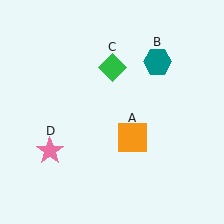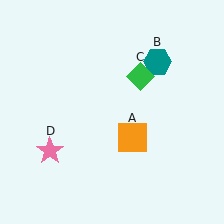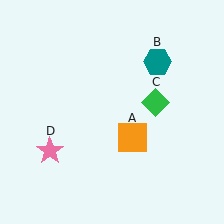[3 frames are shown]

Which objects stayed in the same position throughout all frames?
Orange square (object A) and teal hexagon (object B) and pink star (object D) remained stationary.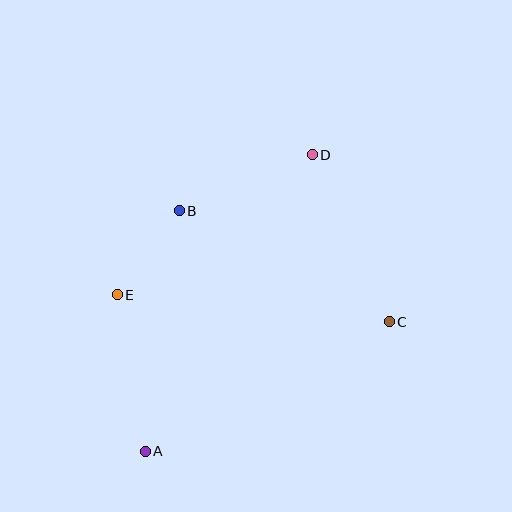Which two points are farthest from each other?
Points A and D are farthest from each other.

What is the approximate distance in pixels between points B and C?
The distance between B and C is approximately 237 pixels.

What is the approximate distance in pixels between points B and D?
The distance between B and D is approximately 144 pixels.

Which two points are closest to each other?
Points B and E are closest to each other.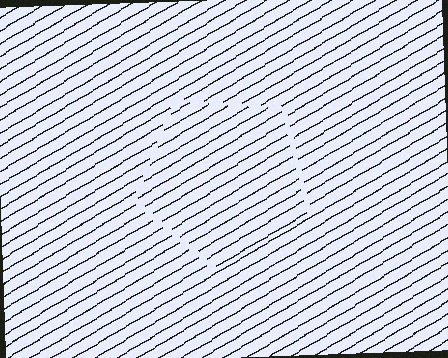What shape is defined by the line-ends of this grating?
An illusory pentagon. The interior of the shape contains the same grating, shifted by half a period — the contour is defined by the phase discontinuity where line-ends from the inner and outer gratings abut.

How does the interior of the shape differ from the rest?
The interior of the shape contains the same grating, shifted by half a period — the contour is defined by the phase discontinuity where line-ends from the inner and outer gratings abut.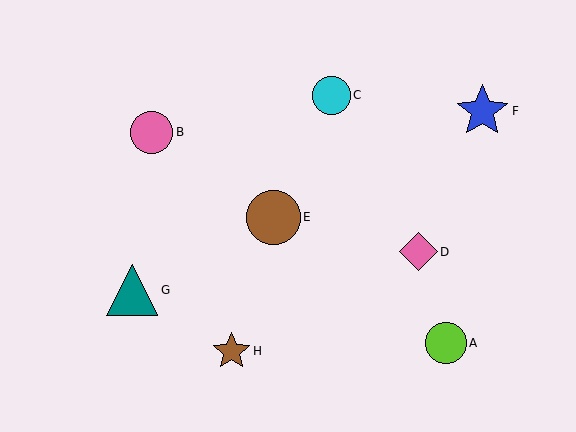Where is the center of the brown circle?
The center of the brown circle is at (273, 217).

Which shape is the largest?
The brown circle (labeled E) is the largest.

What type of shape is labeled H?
Shape H is a brown star.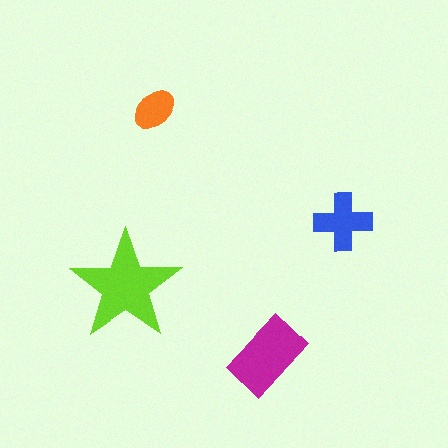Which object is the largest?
The lime star.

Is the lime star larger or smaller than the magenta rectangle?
Larger.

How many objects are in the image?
There are 4 objects in the image.